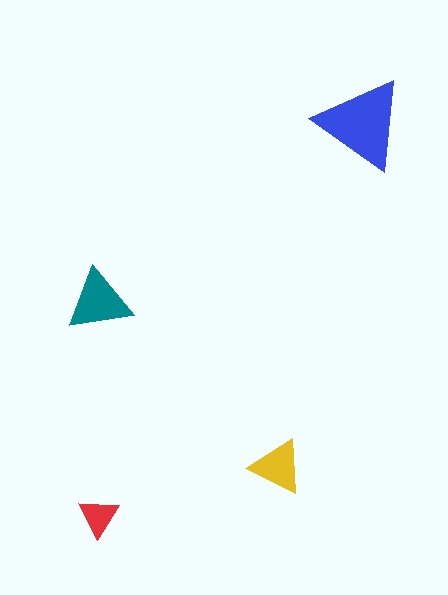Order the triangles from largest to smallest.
the blue one, the teal one, the yellow one, the red one.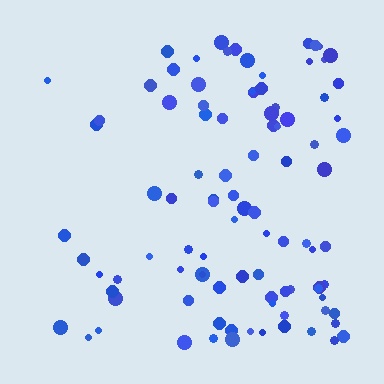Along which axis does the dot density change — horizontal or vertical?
Horizontal.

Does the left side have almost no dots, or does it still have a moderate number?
Still a moderate number, just noticeably fewer than the right.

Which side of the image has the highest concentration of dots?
The right.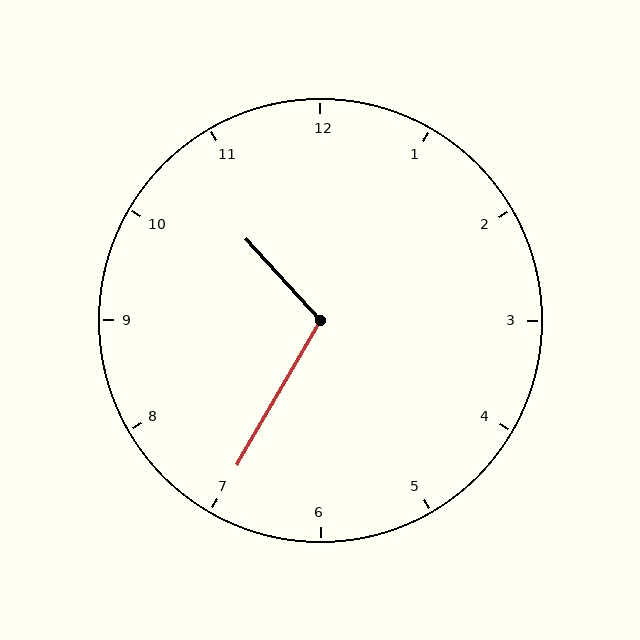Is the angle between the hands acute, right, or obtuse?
It is obtuse.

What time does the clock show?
10:35.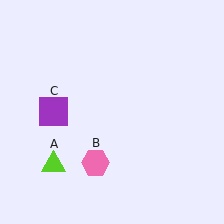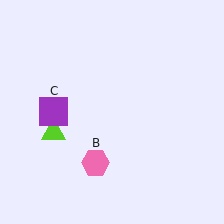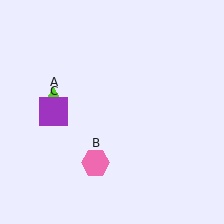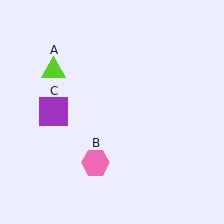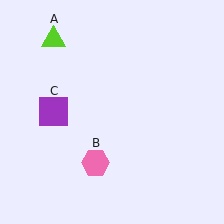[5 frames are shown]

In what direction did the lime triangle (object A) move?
The lime triangle (object A) moved up.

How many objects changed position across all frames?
1 object changed position: lime triangle (object A).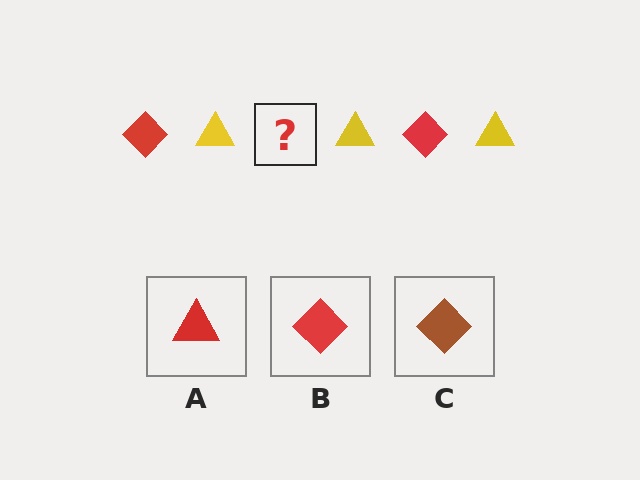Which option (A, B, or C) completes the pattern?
B.